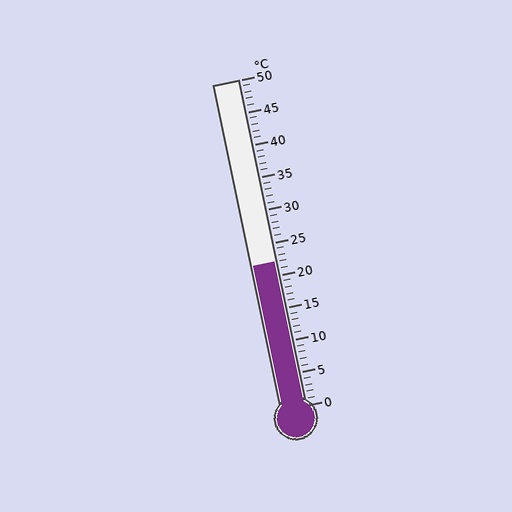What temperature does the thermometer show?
The thermometer shows approximately 22°C.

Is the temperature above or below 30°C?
The temperature is below 30°C.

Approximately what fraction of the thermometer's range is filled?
The thermometer is filled to approximately 45% of its range.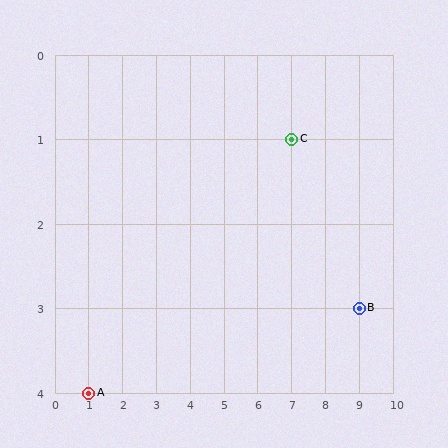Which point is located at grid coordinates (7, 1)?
Point C is at (7, 1).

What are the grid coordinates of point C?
Point C is at grid coordinates (7, 1).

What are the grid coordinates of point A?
Point A is at grid coordinates (1, 4).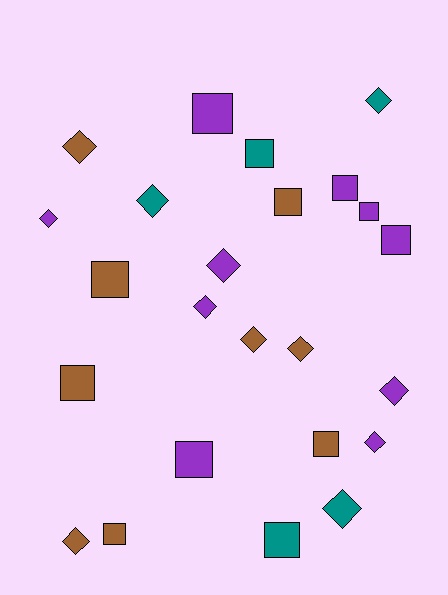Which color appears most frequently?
Purple, with 10 objects.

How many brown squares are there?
There are 5 brown squares.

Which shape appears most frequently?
Diamond, with 12 objects.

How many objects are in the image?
There are 24 objects.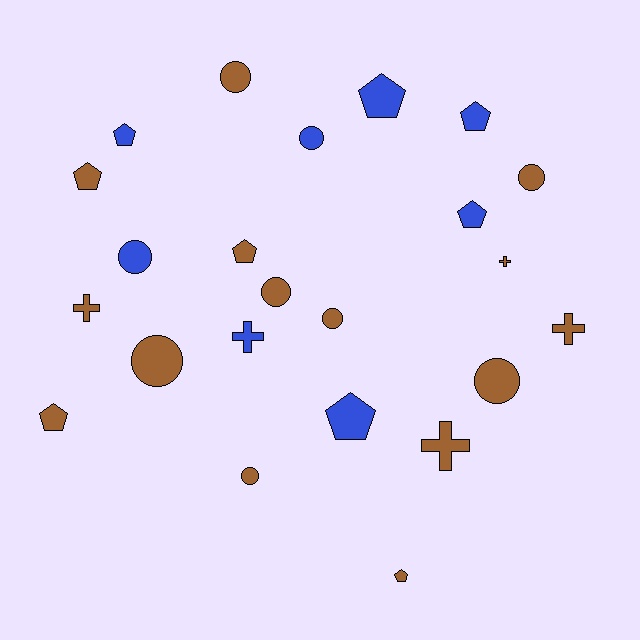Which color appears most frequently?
Brown, with 15 objects.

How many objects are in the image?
There are 23 objects.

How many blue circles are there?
There are 2 blue circles.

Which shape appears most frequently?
Pentagon, with 9 objects.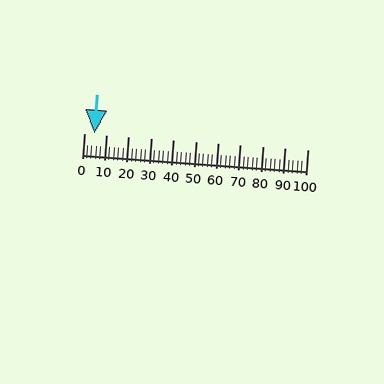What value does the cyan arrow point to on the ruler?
The cyan arrow points to approximately 5.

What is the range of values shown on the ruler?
The ruler shows values from 0 to 100.